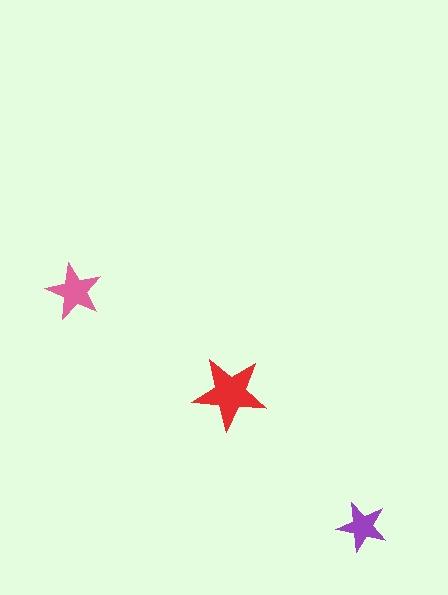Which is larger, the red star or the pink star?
The red one.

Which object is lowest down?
The purple star is bottommost.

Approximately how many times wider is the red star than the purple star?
About 1.5 times wider.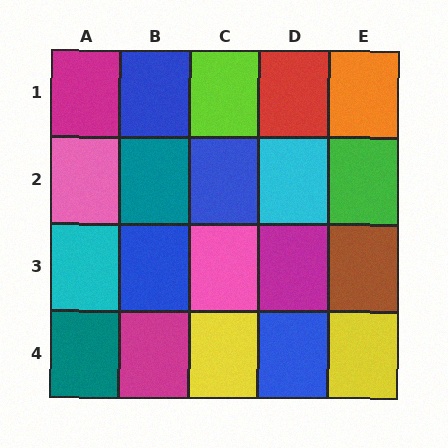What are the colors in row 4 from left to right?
Teal, magenta, yellow, blue, yellow.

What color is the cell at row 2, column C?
Blue.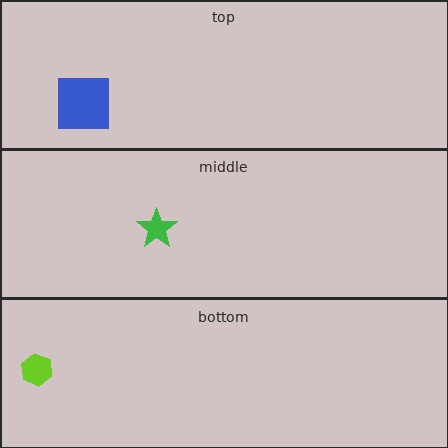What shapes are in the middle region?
The green star.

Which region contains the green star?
The middle region.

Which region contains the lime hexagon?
The bottom region.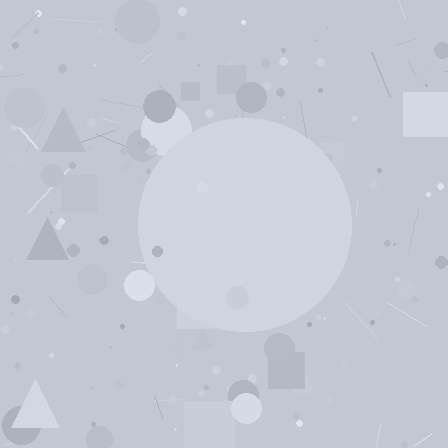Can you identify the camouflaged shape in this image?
The camouflaged shape is a circle.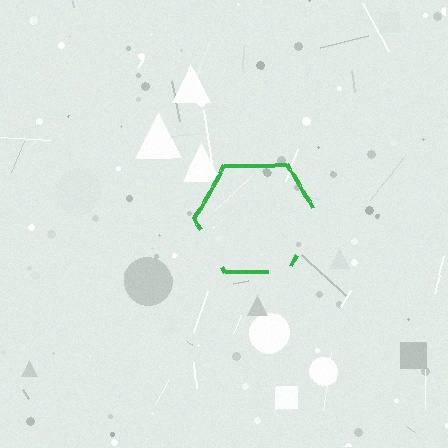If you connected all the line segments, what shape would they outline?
They would outline a hexagon.